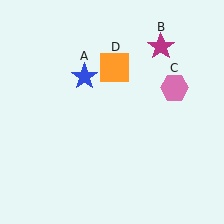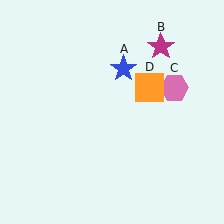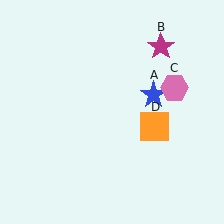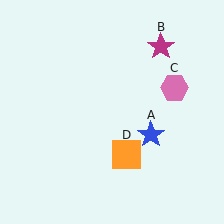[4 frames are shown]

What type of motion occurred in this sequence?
The blue star (object A), orange square (object D) rotated clockwise around the center of the scene.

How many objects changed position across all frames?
2 objects changed position: blue star (object A), orange square (object D).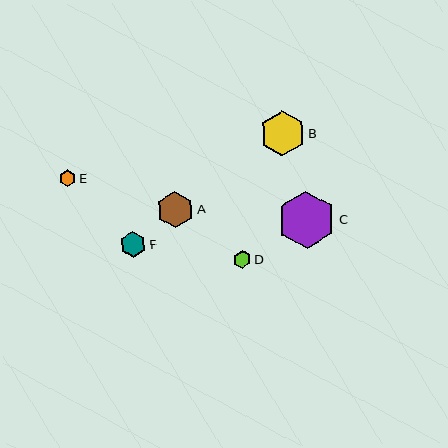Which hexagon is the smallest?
Hexagon E is the smallest with a size of approximately 16 pixels.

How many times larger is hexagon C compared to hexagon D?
Hexagon C is approximately 3.2 times the size of hexagon D.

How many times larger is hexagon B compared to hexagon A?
Hexagon B is approximately 1.2 times the size of hexagon A.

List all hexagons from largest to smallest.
From largest to smallest: C, B, A, F, D, E.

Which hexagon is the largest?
Hexagon C is the largest with a size of approximately 58 pixels.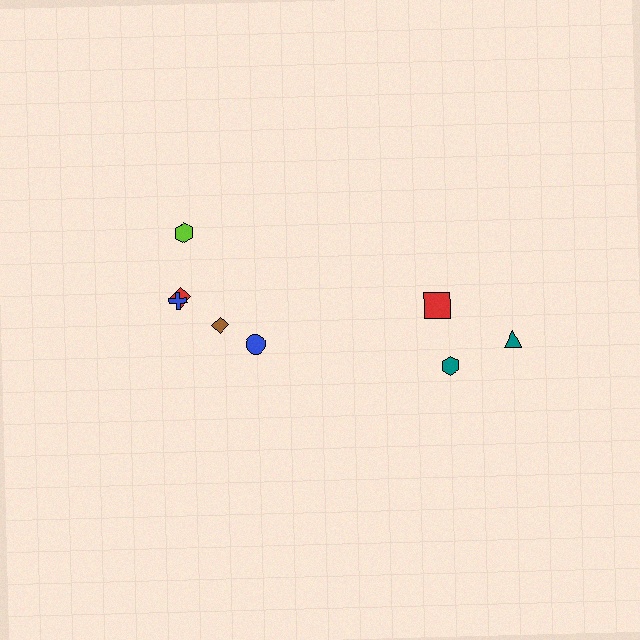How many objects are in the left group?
There are 5 objects.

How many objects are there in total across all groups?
There are 8 objects.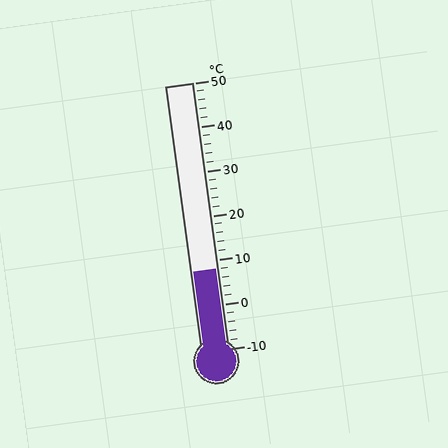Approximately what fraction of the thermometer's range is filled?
The thermometer is filled to approximately 30% of its range.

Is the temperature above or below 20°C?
The temperature is below 20°C.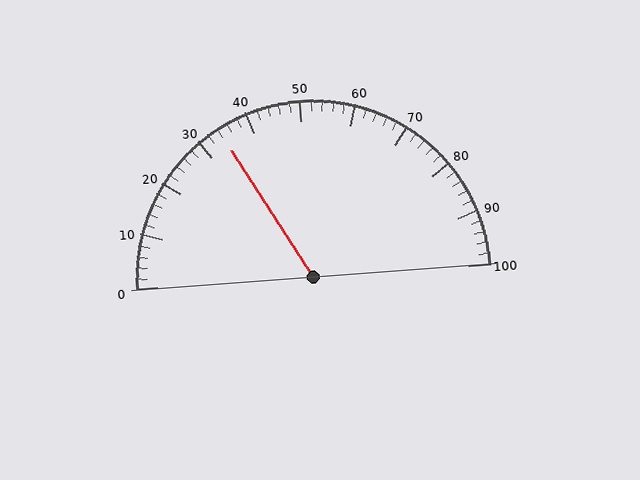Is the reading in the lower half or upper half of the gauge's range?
The reading is in the lower half of the range (0 to 100).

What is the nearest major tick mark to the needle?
The nearest major tick mark is 30.